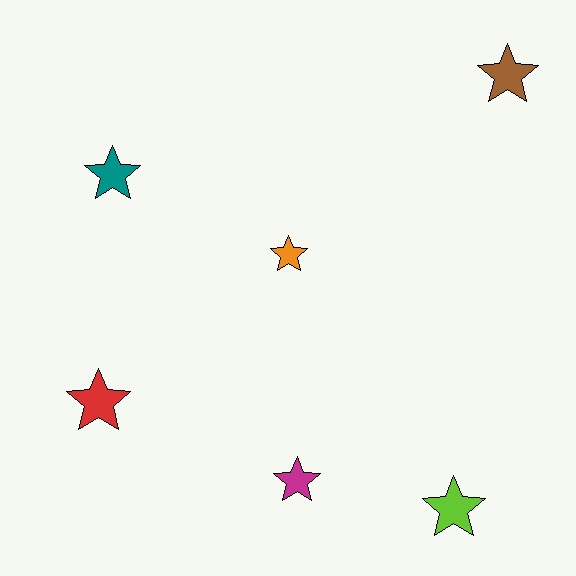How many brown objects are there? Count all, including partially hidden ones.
There is 1 brown object.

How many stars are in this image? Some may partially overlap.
There are 6 stars.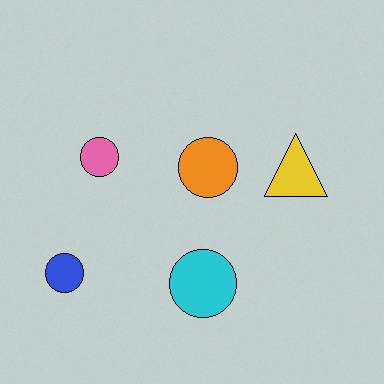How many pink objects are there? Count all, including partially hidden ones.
There is 1 pink object.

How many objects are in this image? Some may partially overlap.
There are 5 objects.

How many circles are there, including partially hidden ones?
There are 4 circles.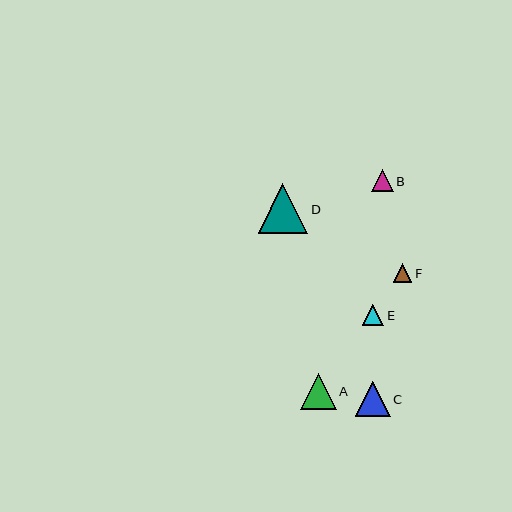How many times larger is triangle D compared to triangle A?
Triangle D is approximately 1.4 times the size of triangle A.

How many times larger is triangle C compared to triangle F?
Triangle C is approximately 1.9 times the size of triangle F.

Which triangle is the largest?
Triangle D is the largest with a size of approximately 49 pixels.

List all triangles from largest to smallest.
From largest to smallest: D, A, C, B, E, F.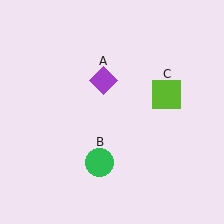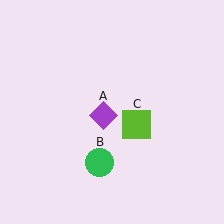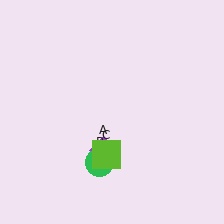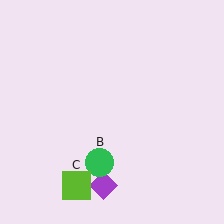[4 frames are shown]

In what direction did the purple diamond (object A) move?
The purple diamond (object A) moved down.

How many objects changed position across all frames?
2 objects changed position: purple diamond (object A), lime square (object C).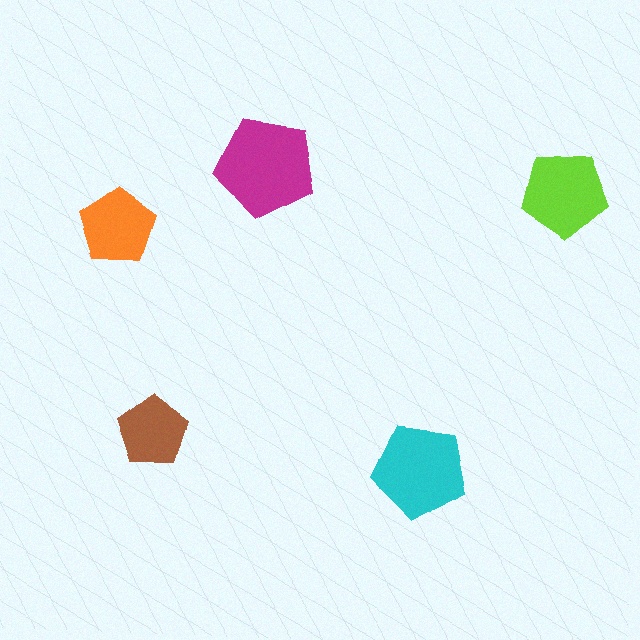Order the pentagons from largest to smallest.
the magenta one, the cyan one, the lime one, the orange one, the brown one.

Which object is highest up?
The magenta pentagon is topmost.